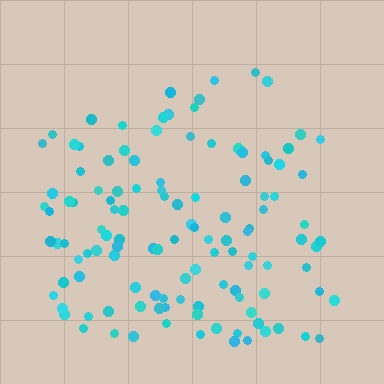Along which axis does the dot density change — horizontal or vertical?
Vertical.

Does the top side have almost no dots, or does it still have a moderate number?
Still a moderate number, just noticeably fewer than the bottom.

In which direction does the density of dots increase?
From top to bottom, with the bottom side densest.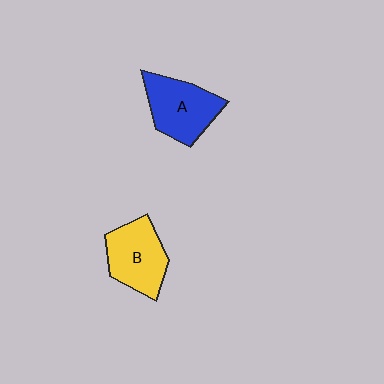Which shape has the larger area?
Shape A (blue).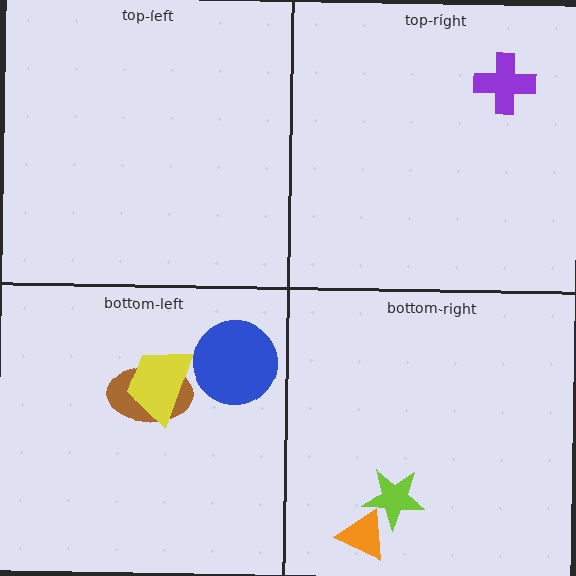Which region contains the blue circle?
The bottom-left region.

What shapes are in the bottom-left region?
The blue circle, the brown ellipse, the yellow trapezoid.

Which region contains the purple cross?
The top-right region.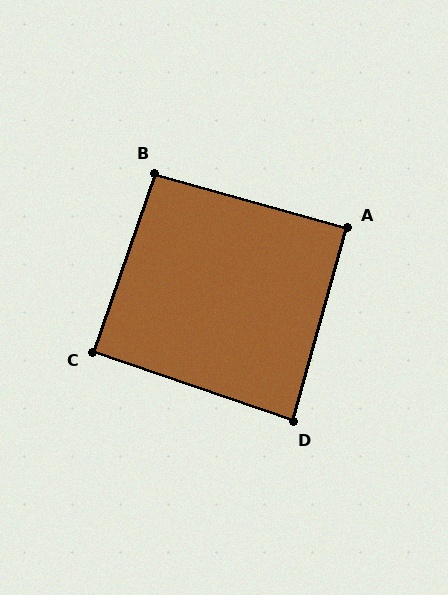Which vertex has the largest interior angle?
B, at approximately 93 degrees.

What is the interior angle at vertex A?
Approximately 90 degrees (approximately right).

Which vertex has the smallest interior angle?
D, at approximately 87 degrees.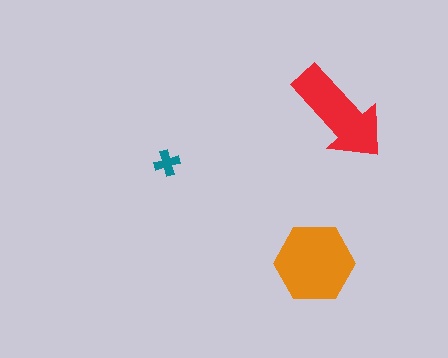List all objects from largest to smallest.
The orange hexagon, the red arrow, the teal cross.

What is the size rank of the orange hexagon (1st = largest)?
1st.